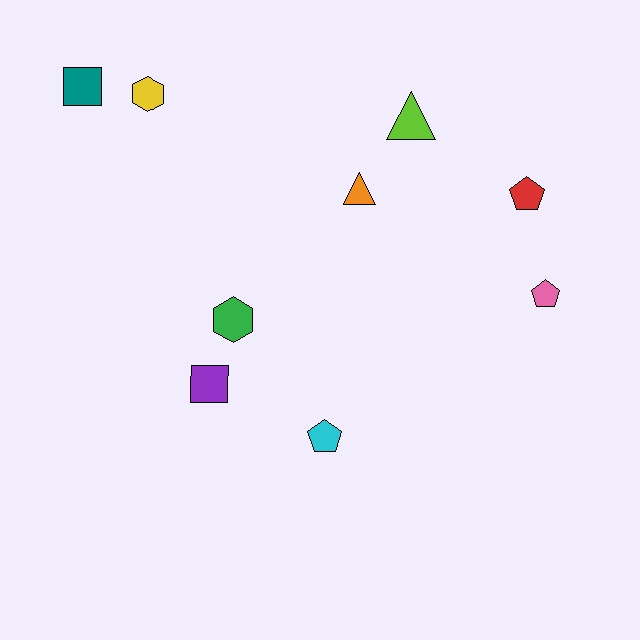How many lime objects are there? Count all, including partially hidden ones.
There is 1 lime object.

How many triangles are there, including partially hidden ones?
There are 2 triangles.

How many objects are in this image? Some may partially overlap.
There are 9 objects.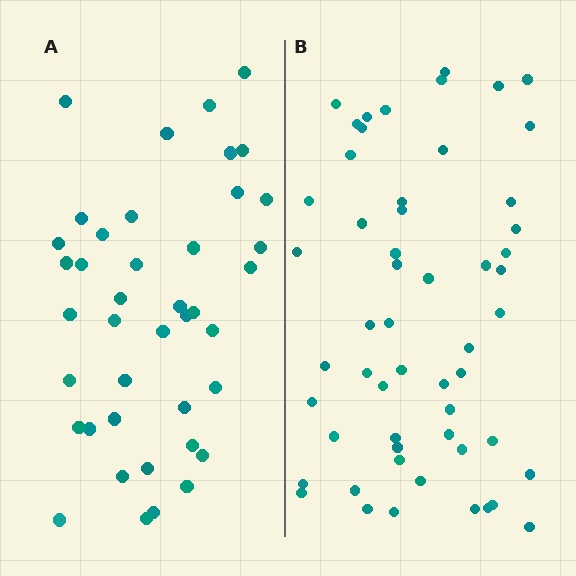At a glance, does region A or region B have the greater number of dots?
Region B (the right region) has more dots.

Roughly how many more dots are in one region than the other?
Region B has approximately 15 more dots than region A.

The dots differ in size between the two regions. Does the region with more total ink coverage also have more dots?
No. Region A has more total ink coverage because its dots are larger, but region B actually contains more individual dots. Total area can be misleading — the number of items is what matters here.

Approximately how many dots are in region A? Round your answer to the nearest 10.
About 40 dots. (The exact count is 41, which rounds to 40.)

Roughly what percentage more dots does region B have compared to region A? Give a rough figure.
About 35% more.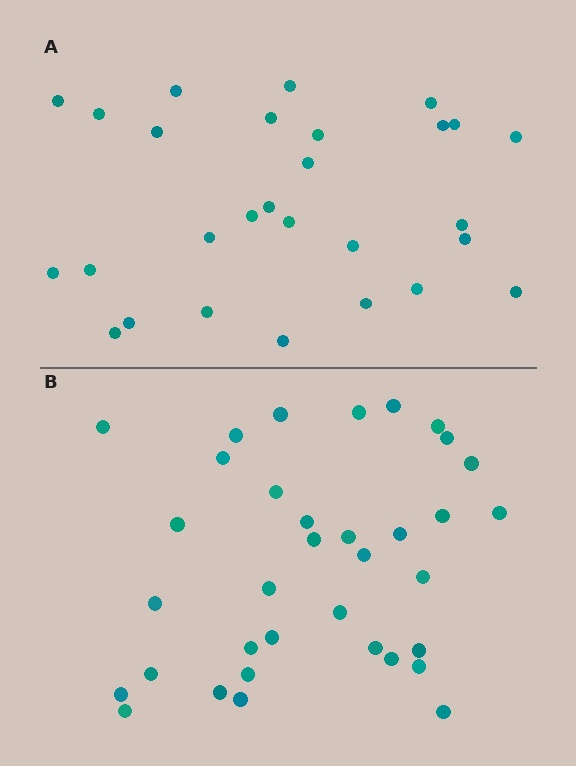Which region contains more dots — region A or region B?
Region B (the bottom region) has more dots.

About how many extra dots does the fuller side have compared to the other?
Region B has roughly 8 or so more dots than region A.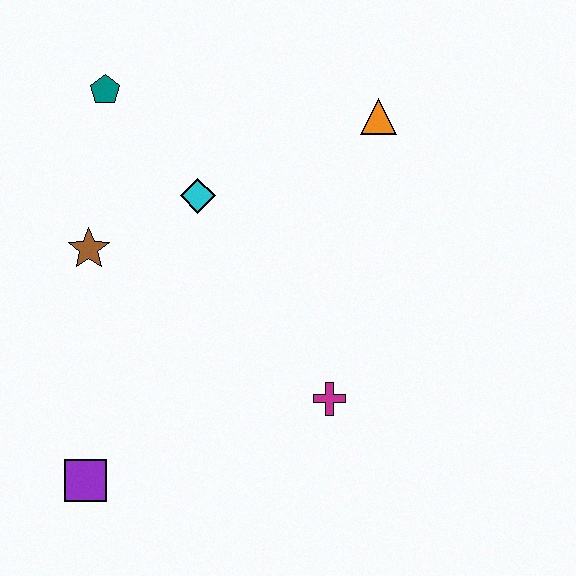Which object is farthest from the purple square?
The orange triangle is farthest from the purple square.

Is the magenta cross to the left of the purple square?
No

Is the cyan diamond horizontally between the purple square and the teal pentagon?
No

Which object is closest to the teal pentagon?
The cyan diamond is closest to the teal pentagon.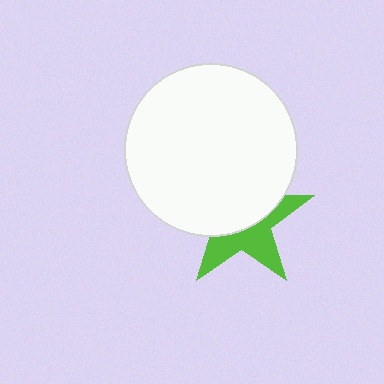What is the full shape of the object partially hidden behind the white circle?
The partially hidden object is a lime star.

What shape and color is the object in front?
The object in front is a white circle.